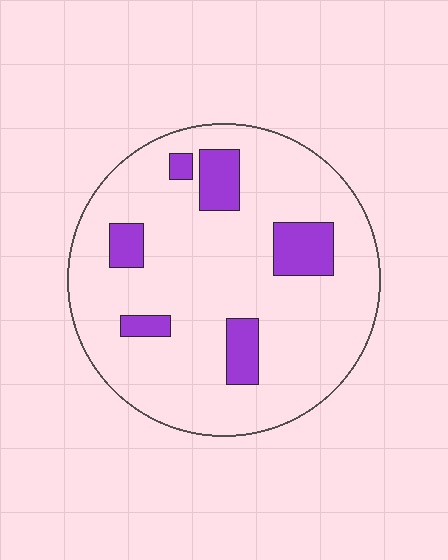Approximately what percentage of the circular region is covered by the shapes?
Approximately 15%.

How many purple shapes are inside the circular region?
6.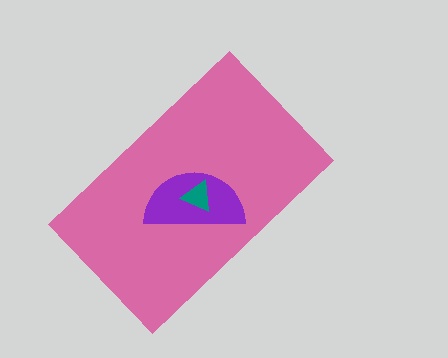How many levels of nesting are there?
3.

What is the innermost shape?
The teal triangle.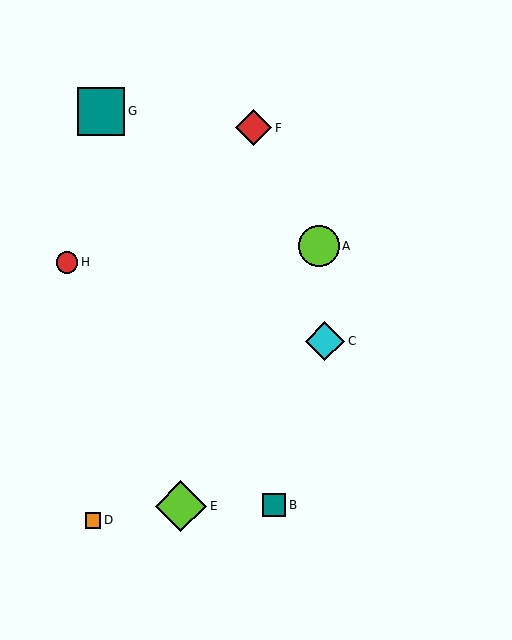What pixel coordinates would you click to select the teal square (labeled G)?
Click at (101, 111) to select the teal square G.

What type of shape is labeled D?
Shape D is an orange square.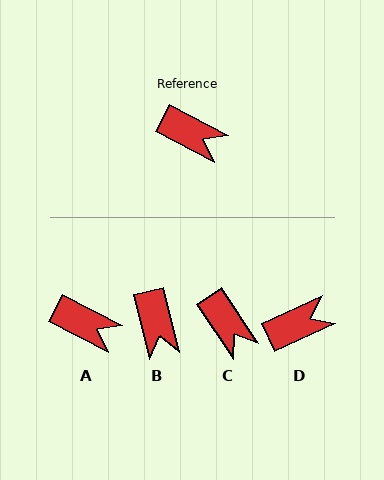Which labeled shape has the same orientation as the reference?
A.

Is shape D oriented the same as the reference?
No, it is off by about 52 degrees.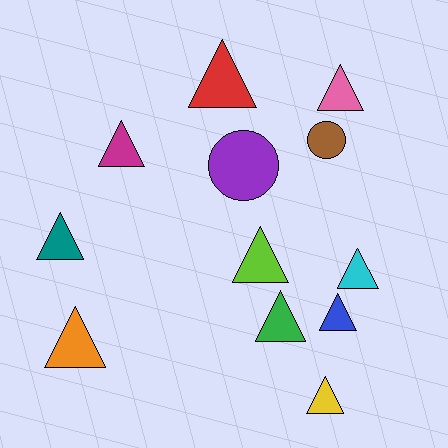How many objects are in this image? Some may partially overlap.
There are 12 objects.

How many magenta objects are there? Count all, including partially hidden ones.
There is 1 magenta object.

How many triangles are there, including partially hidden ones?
There are 10 triangles.